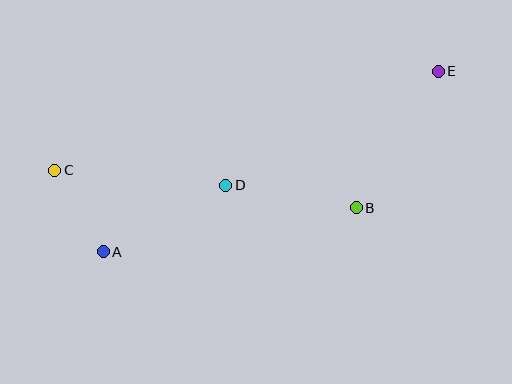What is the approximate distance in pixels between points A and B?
The distance between A and B is approximately 257 pixels.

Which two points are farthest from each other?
Points C and E are farthest from each other.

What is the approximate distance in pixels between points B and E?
The distance between B and E is approximately 159 pixels.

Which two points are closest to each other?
Points A and C are closest to each other.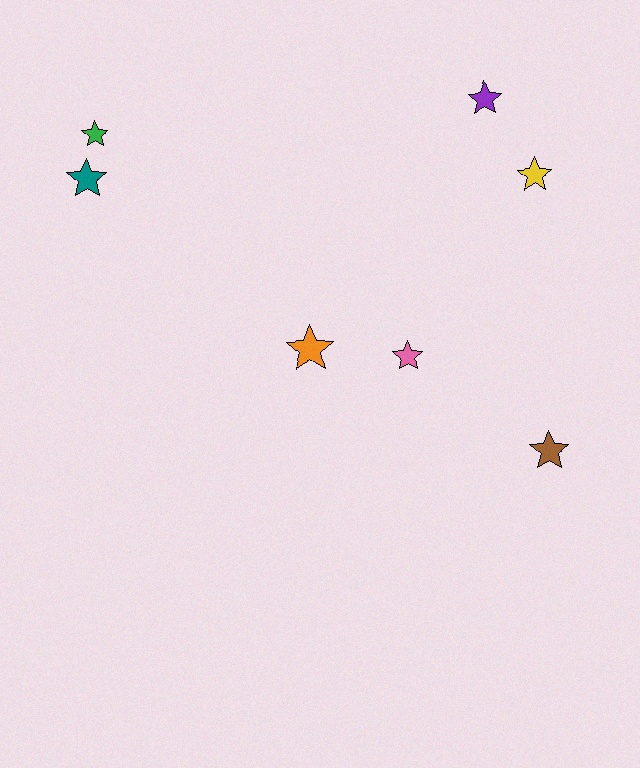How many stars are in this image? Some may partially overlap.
There are 7 stars.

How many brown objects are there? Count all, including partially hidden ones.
There is 1 brown object.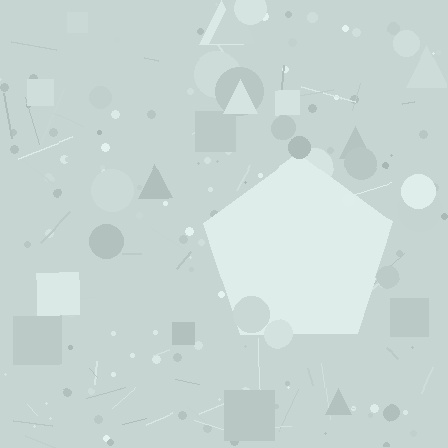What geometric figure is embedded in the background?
A pentagon is embedded in the background.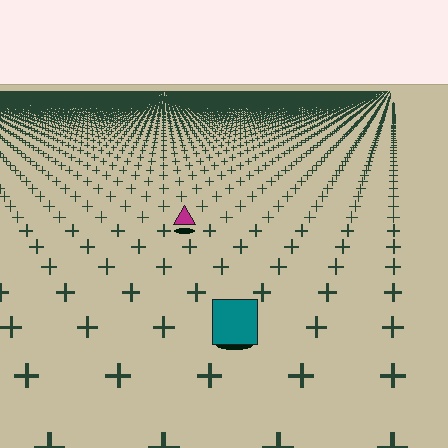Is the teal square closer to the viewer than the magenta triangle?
Yes. The teal square is closer — you can tell from the texture gradient: the ground texture is coarser near it.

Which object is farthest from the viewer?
The magenta triangle is farthest from the viewer. It appears smaller and the ground texture around it is denser.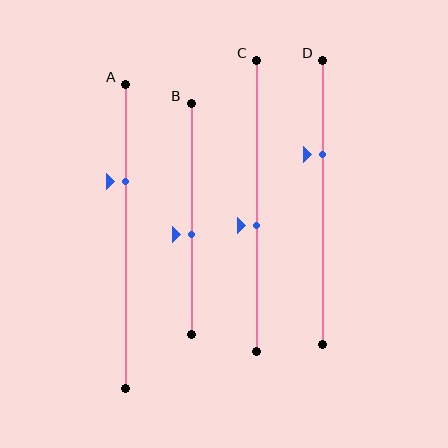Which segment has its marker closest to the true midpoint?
Segment C has its marker closest to the true midpoint.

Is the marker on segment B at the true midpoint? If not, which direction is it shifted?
No, the marker on segment B is shifted downward by about 7% of the segment length.